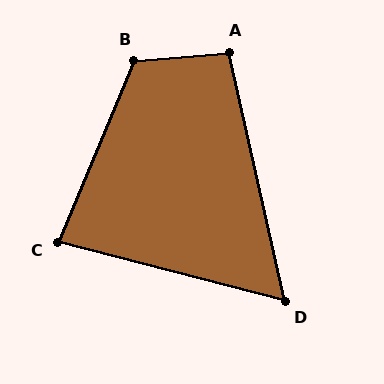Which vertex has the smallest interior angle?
D, at approximately 63 degrees.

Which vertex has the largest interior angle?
B, at approximately 117 degrees.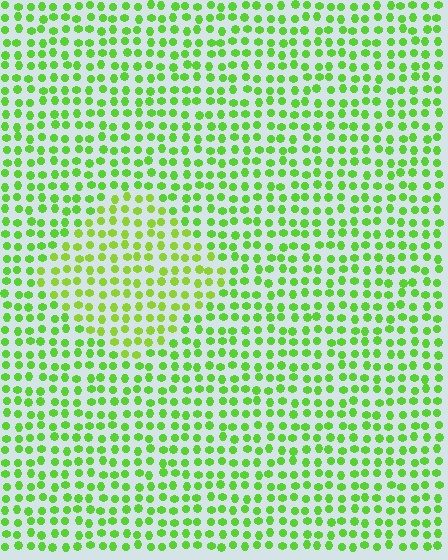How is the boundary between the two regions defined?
The boundary is defined purely by a slight shift in hue (about 20 degrees). Spacing, size, and orientation are identical on both sides.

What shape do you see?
I see a diamond.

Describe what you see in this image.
The image is filled with small lime elements in a uniform arrangement. A diamond-shaped region is visible where the elements are tinted to a slightly different hue, forming a subtle color boundary.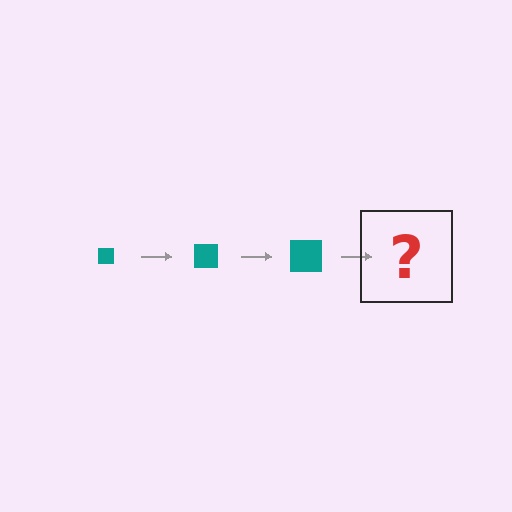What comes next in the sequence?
The next element should be a teal square, larger than the previous one.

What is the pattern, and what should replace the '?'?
The pattern is that the square gets progressively larger each step. The '?' should be a teal square, larger than the previous one.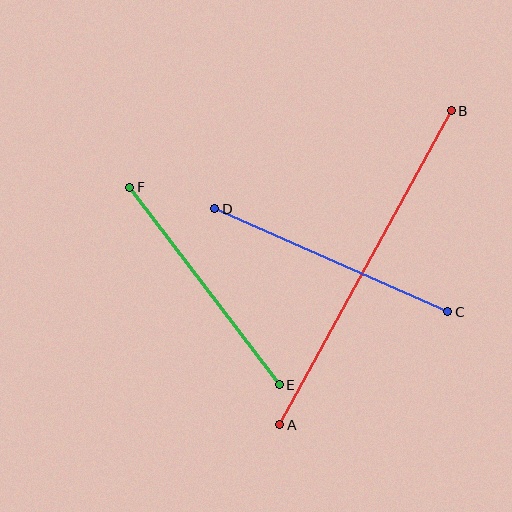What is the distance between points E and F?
The distance is approximately 247 pixels.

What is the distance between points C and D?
The distance is approximately 255 pixels.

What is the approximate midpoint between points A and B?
The midpoint is at approximately (366, 268) pixels.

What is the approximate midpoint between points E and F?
The midpoint is at approximately (205, 286) pixels.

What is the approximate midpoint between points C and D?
The midpoint is at approximately (331, 260) pixels.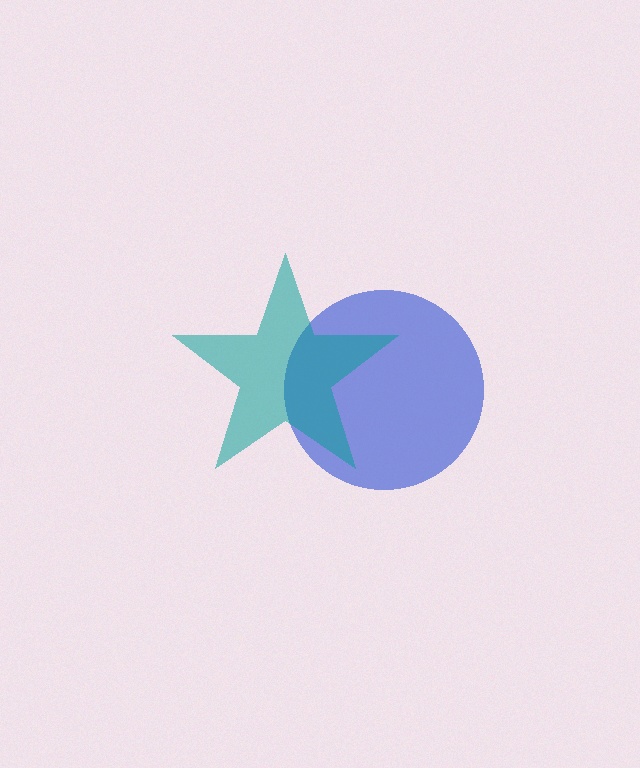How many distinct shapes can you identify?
There are 2 distinct shapes: a blue circle, a teal star.